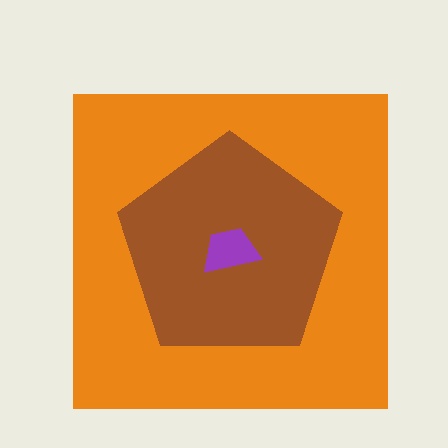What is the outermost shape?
The orange square.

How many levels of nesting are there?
3.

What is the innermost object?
The purple trapezoid.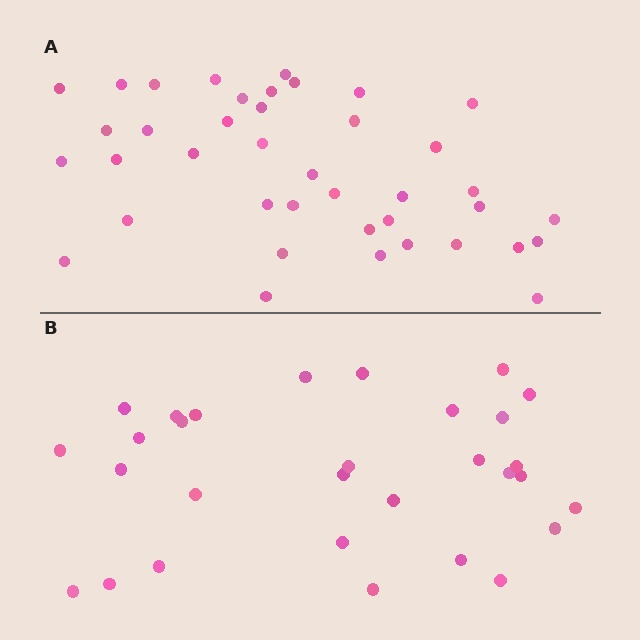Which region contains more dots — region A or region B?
Region A (the top region) has more dots.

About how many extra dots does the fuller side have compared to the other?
Region A has roughly 10 or so more dots than region B.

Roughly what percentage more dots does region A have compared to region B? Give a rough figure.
About 35% more.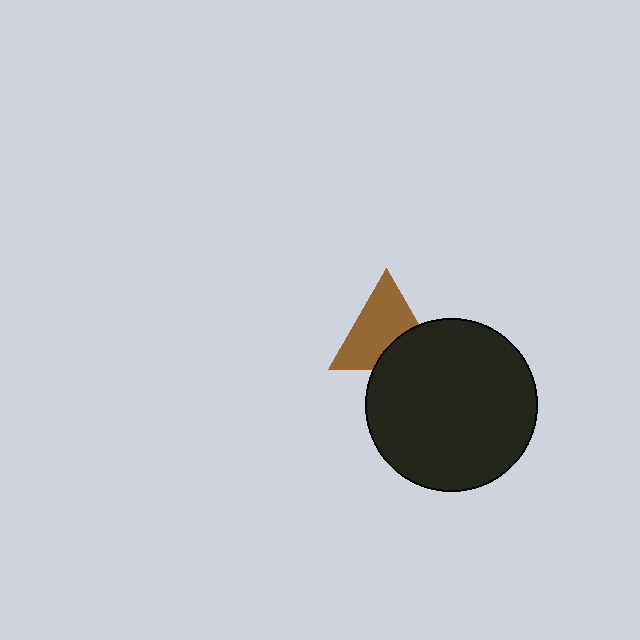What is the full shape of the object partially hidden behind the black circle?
The partially hidden object is a brown triangle.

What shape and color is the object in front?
The object in front is a black circle.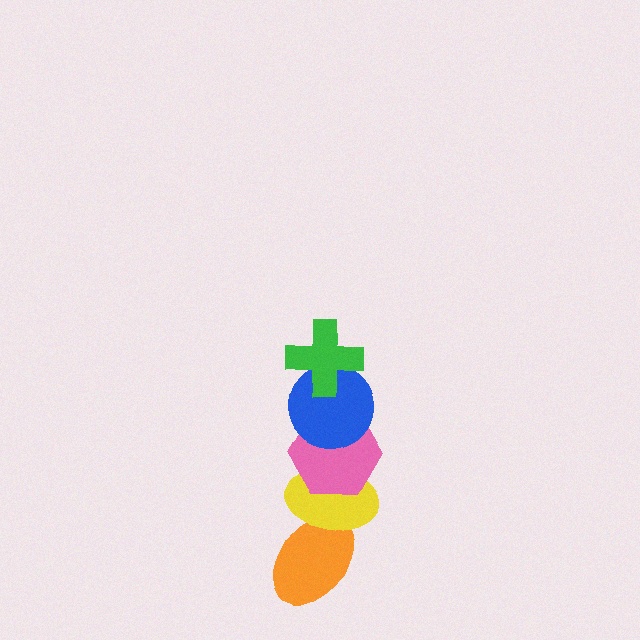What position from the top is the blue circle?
The blue circle is 2nd from the top.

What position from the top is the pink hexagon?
The pink hexagon is 3rd from the top.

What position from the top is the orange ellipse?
The orange ellipse is 5th from the top.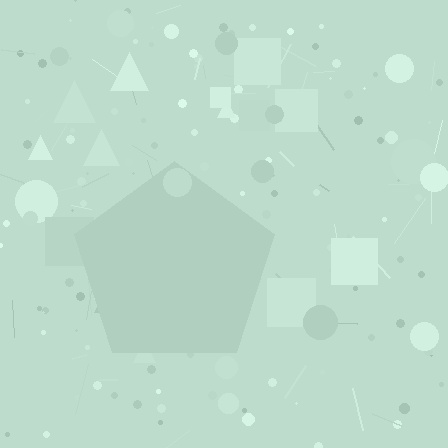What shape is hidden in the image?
A pentagon is hidden in the image.